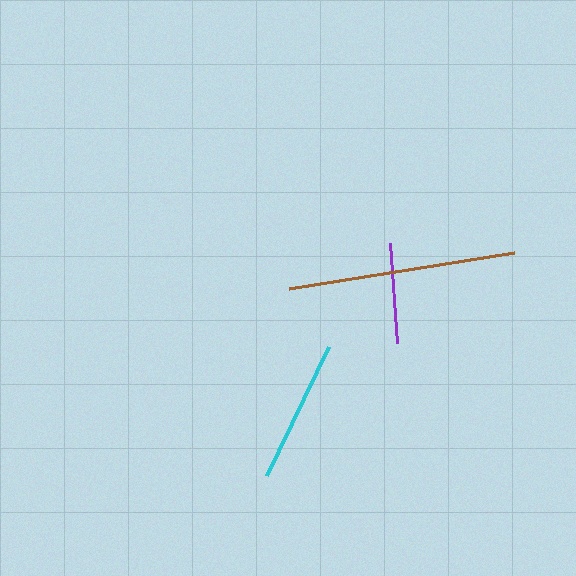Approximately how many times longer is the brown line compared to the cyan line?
The brown line is approximately 1.6 times the length of the cyan line.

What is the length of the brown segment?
The brown segment is approximately 228 pixels long.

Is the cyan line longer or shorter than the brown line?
The brown line is longer than the cyan line.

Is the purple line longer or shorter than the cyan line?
The cyan line is longer than the purple line.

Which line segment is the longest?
The brown line is the longest at approximately 228 pixels.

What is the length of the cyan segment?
The cyan segment is approximately 143 pixels long.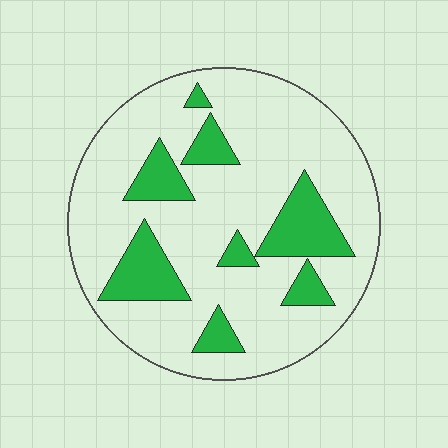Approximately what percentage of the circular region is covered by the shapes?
Approximately 20%.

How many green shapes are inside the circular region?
8.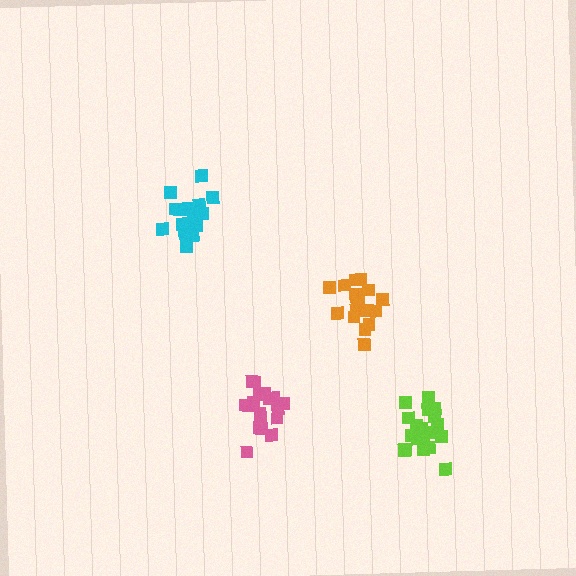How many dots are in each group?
Group 1: 18 dots, Group 2: 19 dots, Group 3: 19 dots, Group 4: 18 dots (74 total).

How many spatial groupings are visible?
There are 4 spatial groupings.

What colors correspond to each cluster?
The clusters are colored: cyan, pink, lime, orange.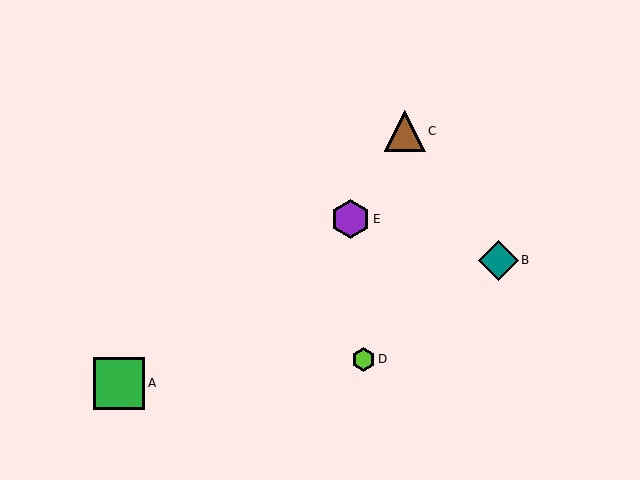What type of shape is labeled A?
Shape A is a green square.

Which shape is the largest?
The green square (labeled A) is the largest.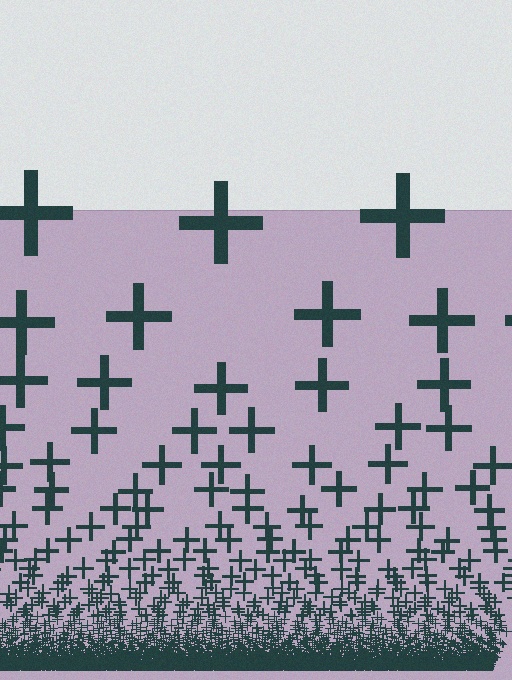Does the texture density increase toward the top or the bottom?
Density increases toward the bottom.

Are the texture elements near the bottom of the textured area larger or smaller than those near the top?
Smaller. The gradient is inverted — elements near the bottom are smaller and denser.